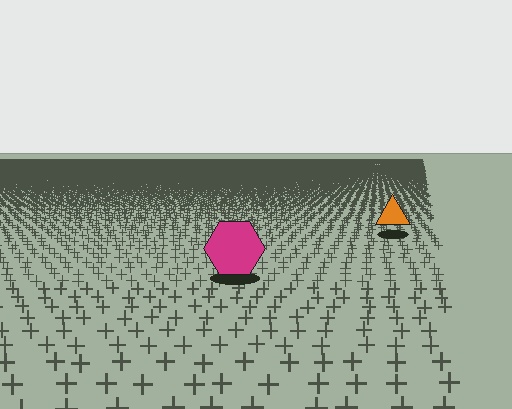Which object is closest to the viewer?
The magenta hexagon is closest. The texture marks near it are larger and more spread out.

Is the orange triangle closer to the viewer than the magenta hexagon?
No. The magenta hexagon is closer — you can tell from the texture gradient: the ground texture is coarser near it.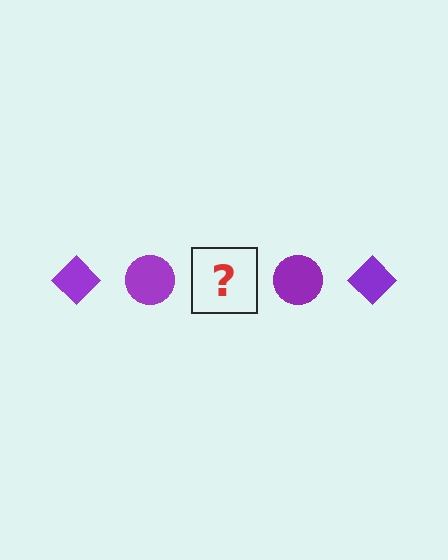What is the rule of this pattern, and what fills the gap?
The rule is that the pattern cycles through diamond, circle shapes in purple. The gap should be filled with a purple diamond.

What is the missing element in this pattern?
The missing element is a purple diamond.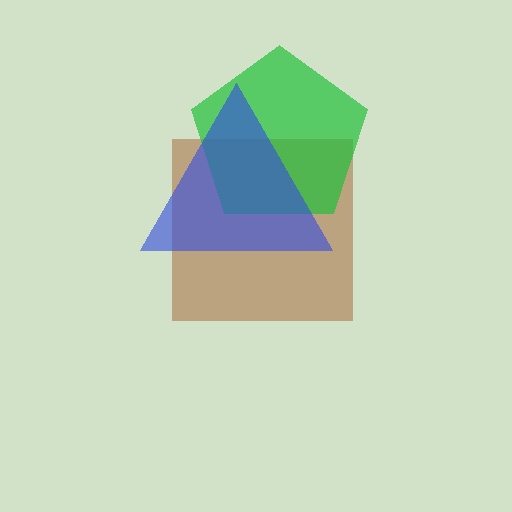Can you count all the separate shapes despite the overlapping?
Yes, there are 3 separate shapes.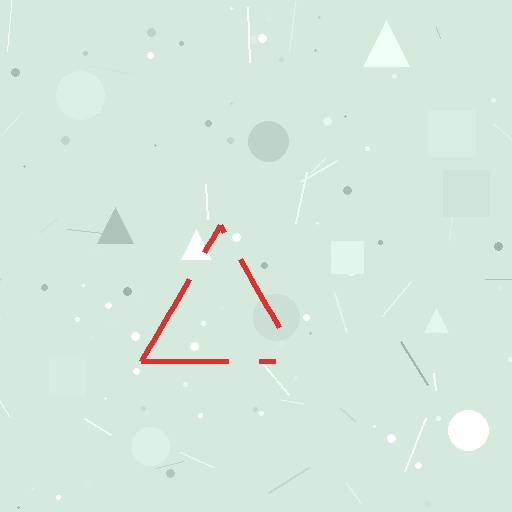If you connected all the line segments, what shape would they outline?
They would outline a triangle.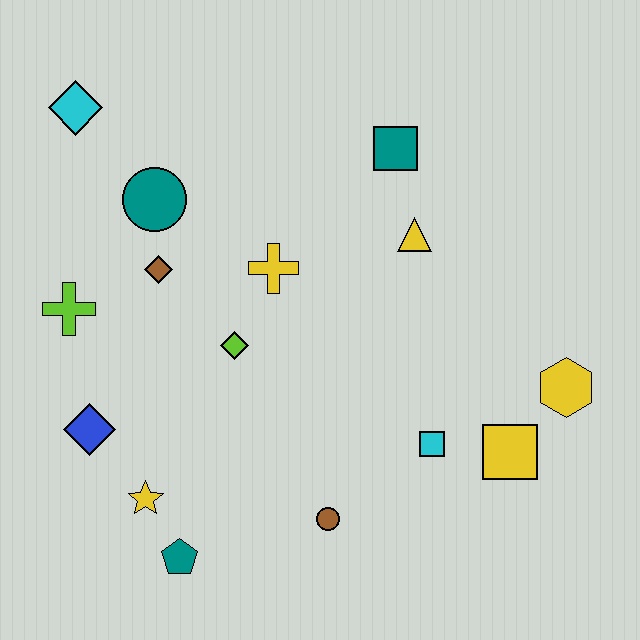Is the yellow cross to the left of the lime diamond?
No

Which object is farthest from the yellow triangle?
The teal pentagon is farthest from the yellow triangle.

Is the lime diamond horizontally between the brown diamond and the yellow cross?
Yes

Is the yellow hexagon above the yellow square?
Yes